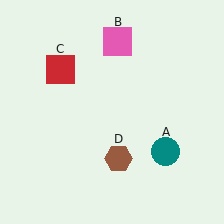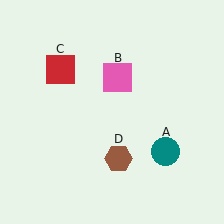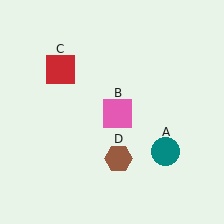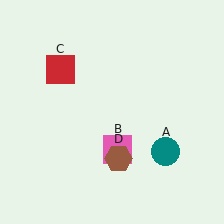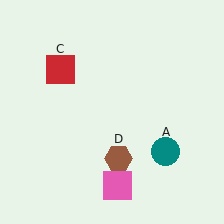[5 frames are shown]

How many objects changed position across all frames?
1 object changed position: pink square (object B).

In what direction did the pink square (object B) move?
The pink square (object B) moved down.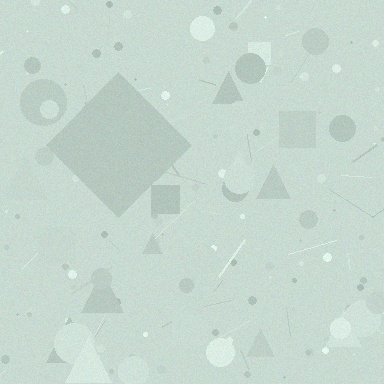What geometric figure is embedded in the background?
A diamond is embedded in the background.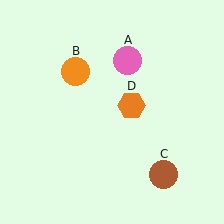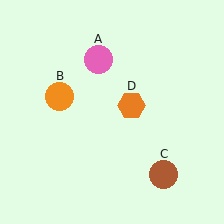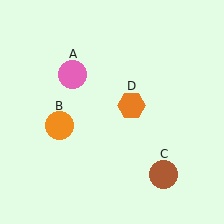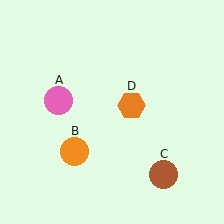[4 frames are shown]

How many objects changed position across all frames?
2 objects changed position: pink circle (object A), orange circle (object B).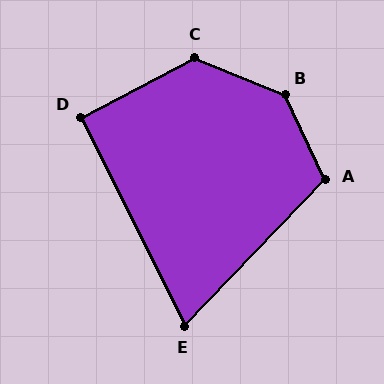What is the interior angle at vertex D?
Approximately 91 degrees (approximately right).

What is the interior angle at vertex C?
Approximately 130 degrees (obtuse).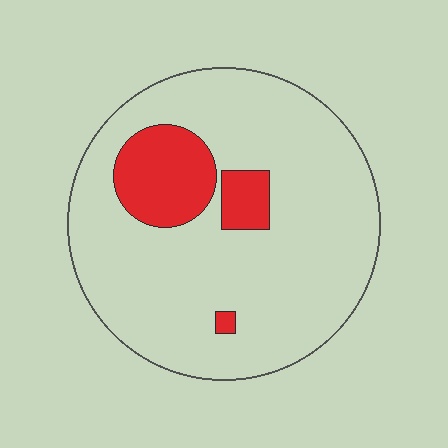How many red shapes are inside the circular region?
3.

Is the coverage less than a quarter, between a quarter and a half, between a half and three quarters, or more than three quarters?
Less than a quarter.